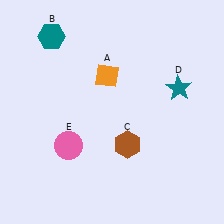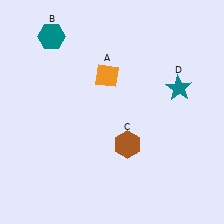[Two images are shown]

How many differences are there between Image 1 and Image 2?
There is 1 difference between the two images.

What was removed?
The pink circle (E) was removed in Image 2.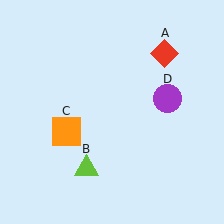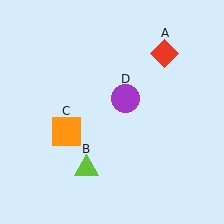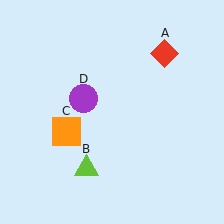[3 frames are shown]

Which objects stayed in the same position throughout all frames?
Red diamond (object A) and lime triangle (object B) and orange square (object C) remained stationary.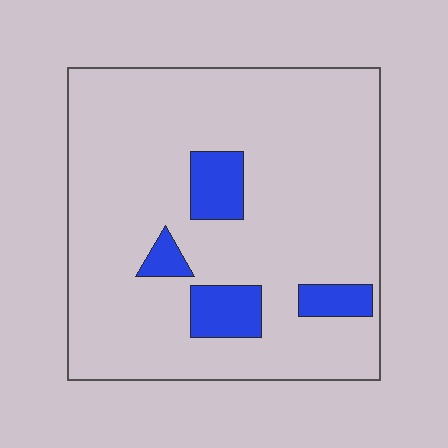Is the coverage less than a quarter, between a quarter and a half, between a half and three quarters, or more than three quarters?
Less than a quarter.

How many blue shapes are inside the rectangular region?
4.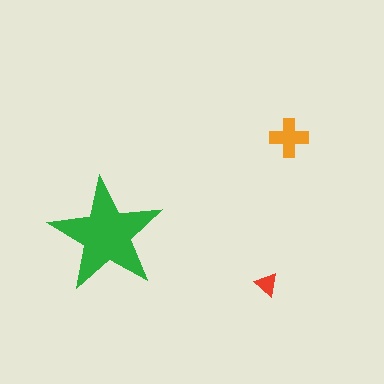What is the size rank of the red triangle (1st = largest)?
3rd.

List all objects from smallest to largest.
The red triangle, the orange cross, the green star.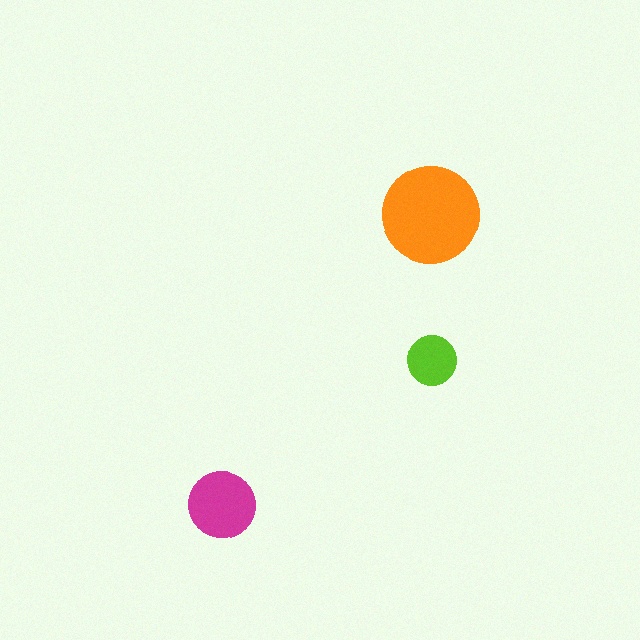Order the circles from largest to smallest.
the orange one, the magenta one, the lime one.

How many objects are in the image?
There are 3 objects in the image.